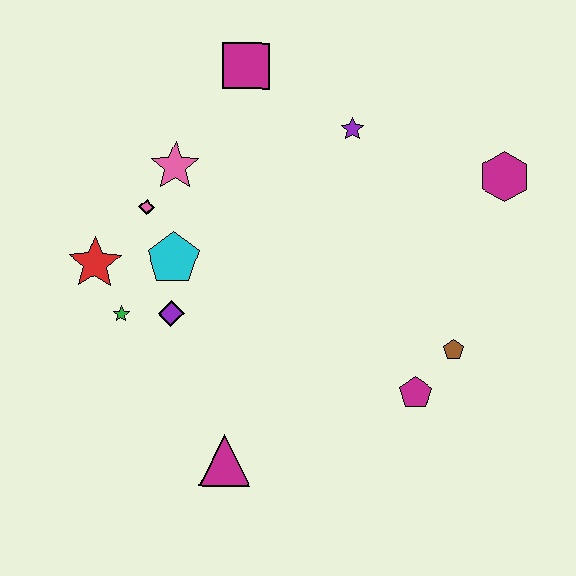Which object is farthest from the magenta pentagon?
The magenta square is farthest from the magenta pentagon.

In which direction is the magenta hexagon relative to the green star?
The magenta hexagon is to the right of the green star.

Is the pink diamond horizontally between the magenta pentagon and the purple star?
No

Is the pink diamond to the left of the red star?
No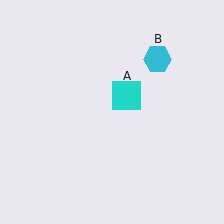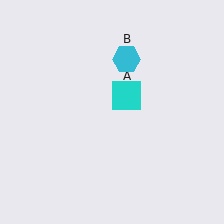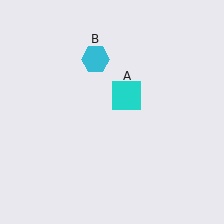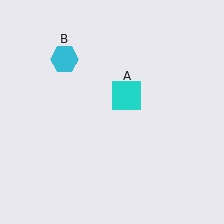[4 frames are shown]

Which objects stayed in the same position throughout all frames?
Cyan square (object A) remained stationary.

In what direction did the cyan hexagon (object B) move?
The cyan hexagon (object B) moved left.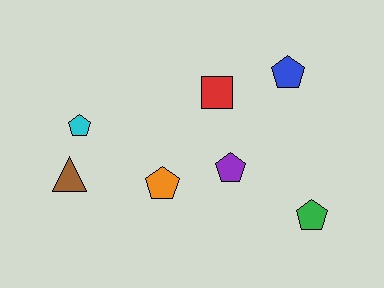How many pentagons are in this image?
There are 5 pentagons.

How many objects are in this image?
There are 7 objects.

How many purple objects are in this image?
There is 1 purple object.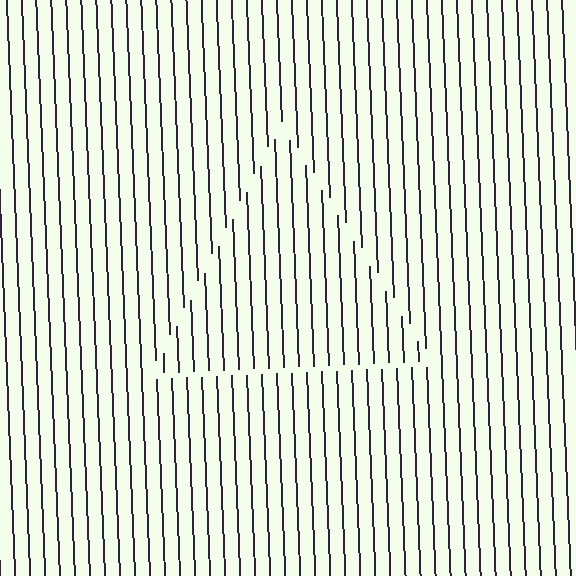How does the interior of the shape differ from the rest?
The interior of the shape contains the same grating, shifted by half a period — the contour is defined by the phase discontinuity where line-ends from the inner and outer gratings abut.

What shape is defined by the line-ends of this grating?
An illusory triangle. The interior of the shape contains the same grating, shifted by half a period — the contour is defined by the phase discontinuity where line-ends from the inner and outer gratings abut.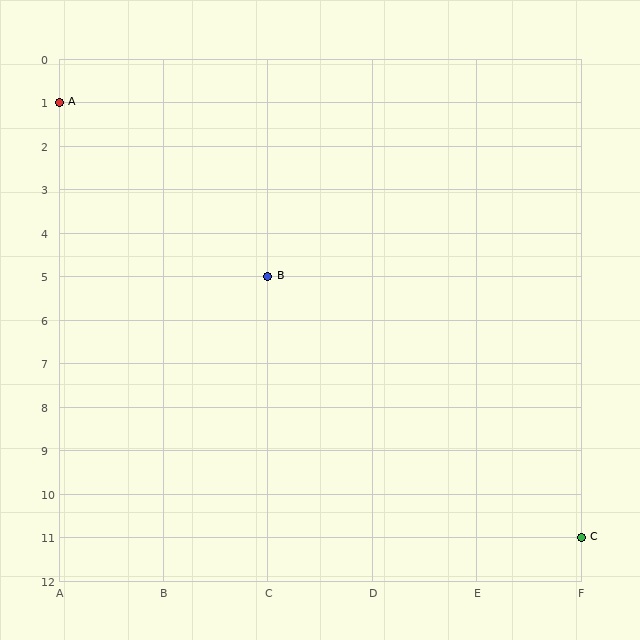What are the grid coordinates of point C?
Point C is at grid coordinates (F, 11).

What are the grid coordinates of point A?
Point A is at grid coordinates (A, 1).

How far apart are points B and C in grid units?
Points B and C are 3 columns and 6 rows apart (about 6.7 grid units diagonally).